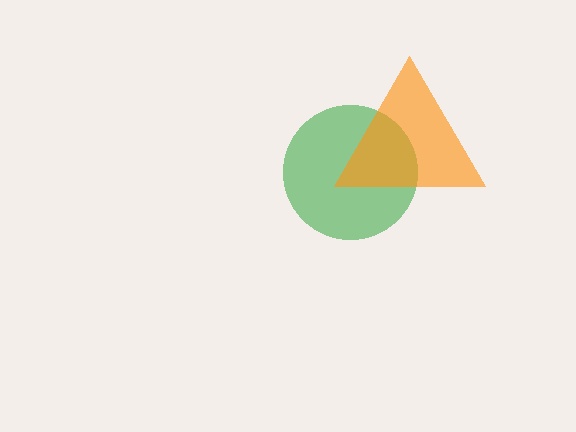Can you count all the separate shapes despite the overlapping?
Yes, there are 2 separate shapes.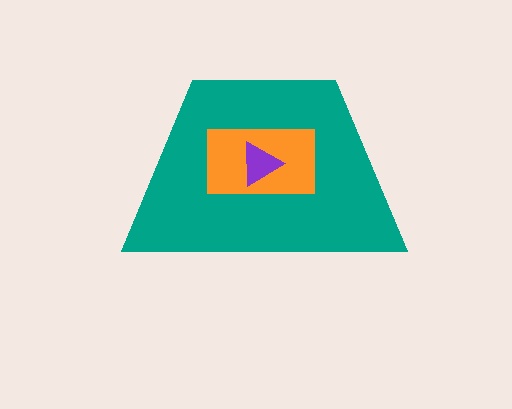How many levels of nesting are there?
3.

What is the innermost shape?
The purple triangle.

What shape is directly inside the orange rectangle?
The purple triangle.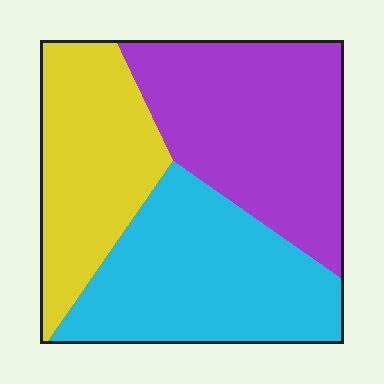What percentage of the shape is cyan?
Cyan takes up about three eighths (3/8) of the shape.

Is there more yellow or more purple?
Purple.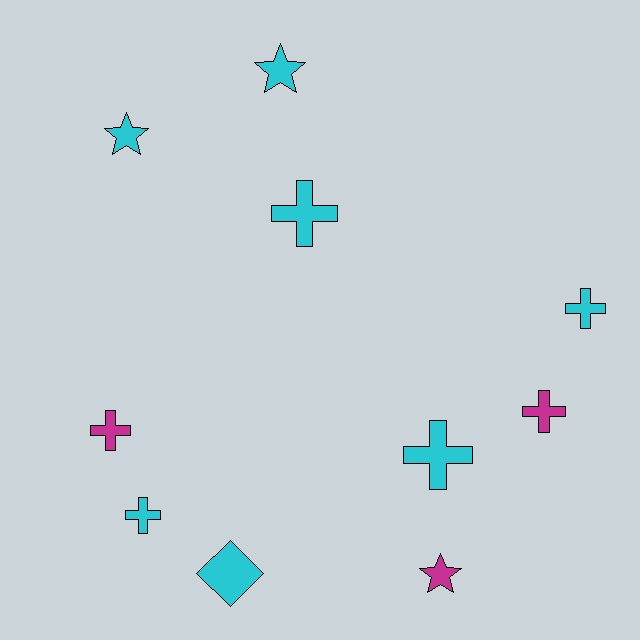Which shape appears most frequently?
Cross, with 6 objects.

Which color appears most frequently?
Cyan, with 7 objects.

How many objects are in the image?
There are 10 objects.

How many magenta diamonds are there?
There are no magenta diamonds.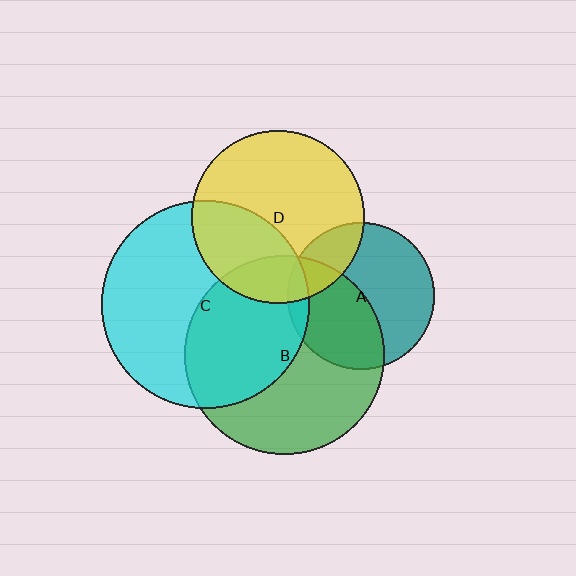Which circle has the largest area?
Circle C (cyan).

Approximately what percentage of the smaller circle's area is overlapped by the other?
Approximately 20%.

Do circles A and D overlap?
Yes.